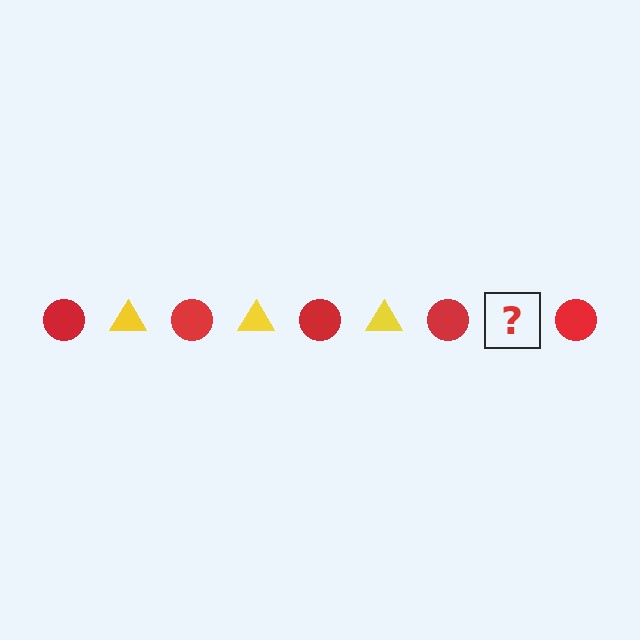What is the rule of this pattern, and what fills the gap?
The rule is that the pattern alternates between red circle and yellow triangle. The gap should be filled with a yellow triangle.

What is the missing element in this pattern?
The missing element is a yellow triangle.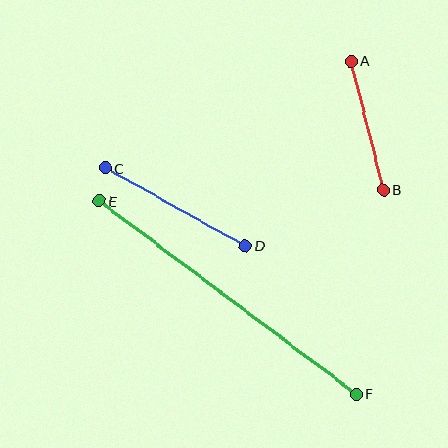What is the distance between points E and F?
The distance is approximately 322 pixels.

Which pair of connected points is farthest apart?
Points E and F are farthest apart.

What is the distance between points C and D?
The distance is approximately 160 pixels.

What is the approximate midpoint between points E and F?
The midpoint is at approximately (228, 298) pixels.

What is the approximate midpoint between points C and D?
The midpoint is at approximately (175, 207) pixels.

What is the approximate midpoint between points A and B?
The midpoint is at approximately (367, 125) pixels.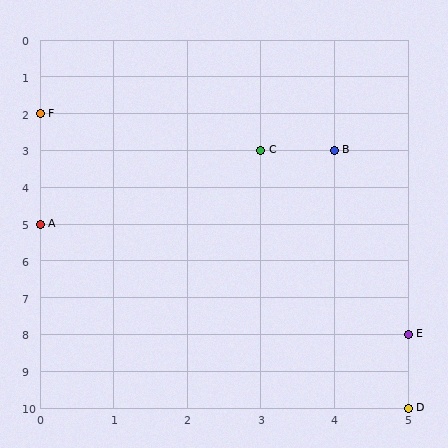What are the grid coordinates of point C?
Point C is at grid coordinates (3, 3).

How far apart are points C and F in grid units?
Points C and F are 3 columns and 1 row apart (about 3.2 grid units diagonally).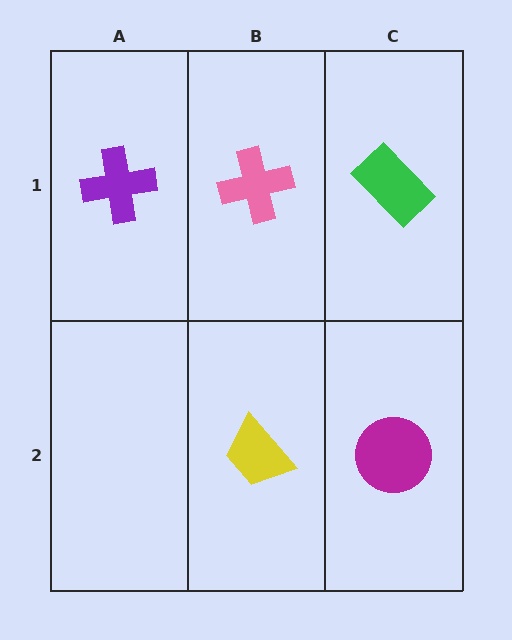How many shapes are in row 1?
3 shapes.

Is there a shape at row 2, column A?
No, that cell is empty.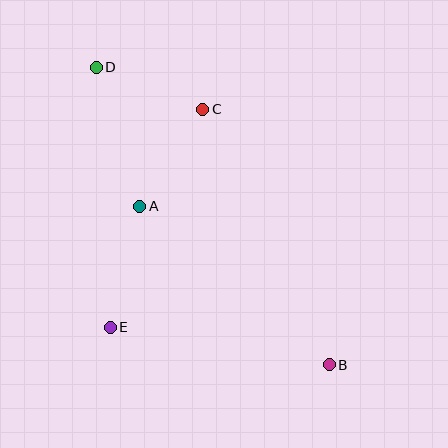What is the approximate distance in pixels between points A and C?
The distance between A and C is approximately 116 pixels.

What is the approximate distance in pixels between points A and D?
The distance between A and D is approximately 146 pixels.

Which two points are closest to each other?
Points C and D are closest to each other.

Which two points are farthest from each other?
Points B and D are farthest from each other.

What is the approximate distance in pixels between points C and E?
The distance between C and E is approximately 237 pixels.